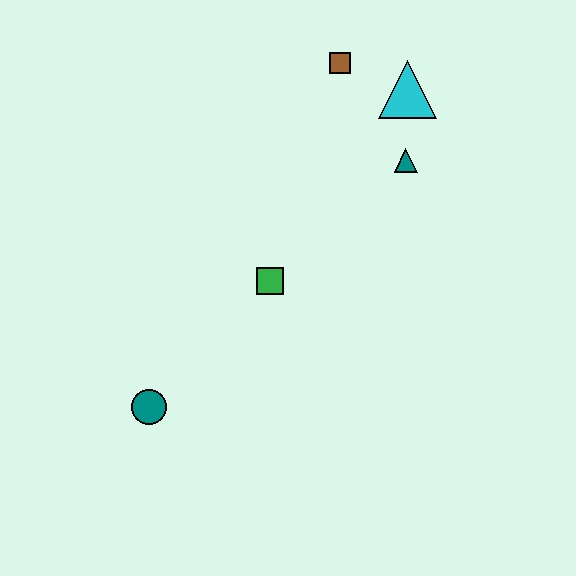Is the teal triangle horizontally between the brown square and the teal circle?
No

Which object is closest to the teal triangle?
The cyan triangle is closest to the teal triangle.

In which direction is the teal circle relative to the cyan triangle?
The teal circle is below the cyan triangle.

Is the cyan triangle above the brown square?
No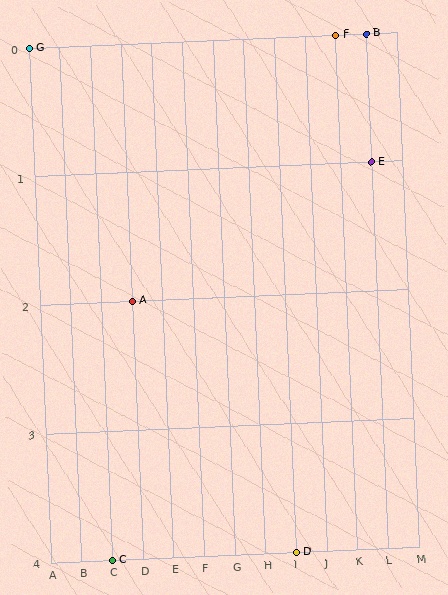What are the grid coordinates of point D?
Point D is at grid coordinates (I, 4).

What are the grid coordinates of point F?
Point F is at grid coordinates (K, 0).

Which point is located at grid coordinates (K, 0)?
Point F is at (K, 0).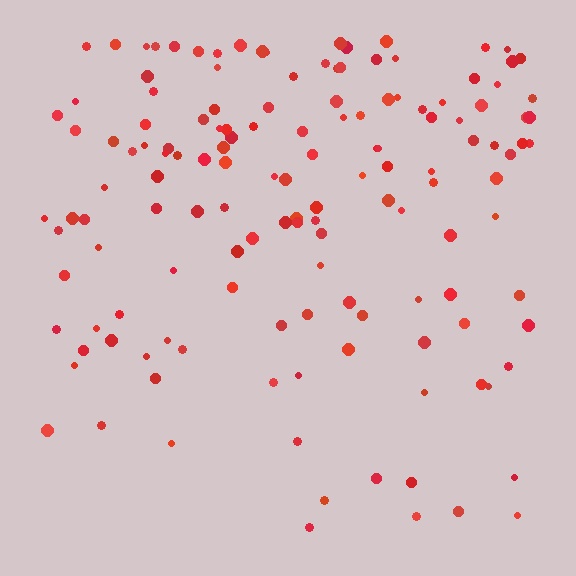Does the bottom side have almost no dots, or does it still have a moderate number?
Still a moderate number, just noticeably fewer than the top.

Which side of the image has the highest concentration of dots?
The top.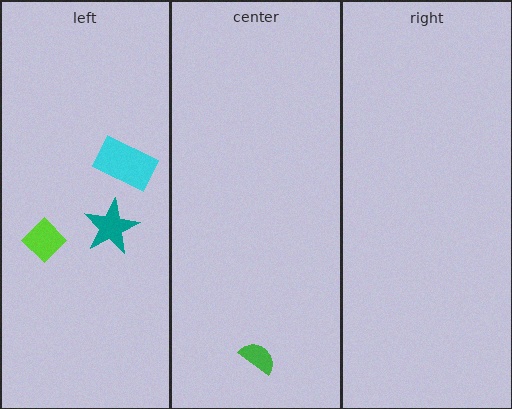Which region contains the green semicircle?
The center region.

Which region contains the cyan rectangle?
The left region.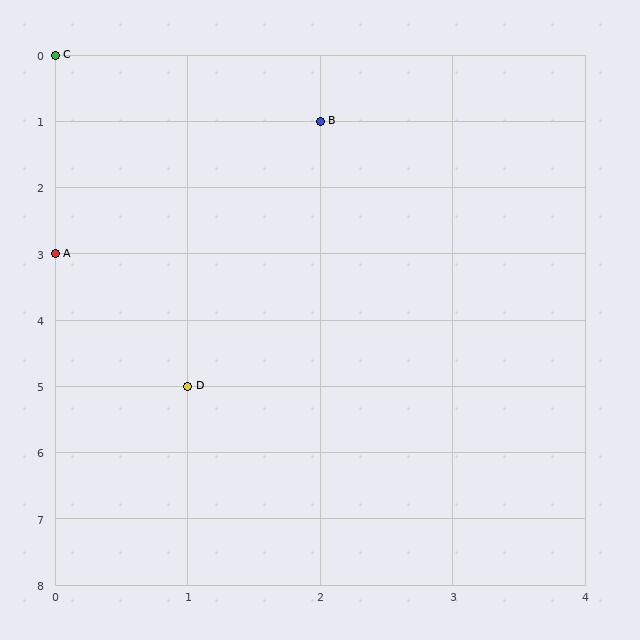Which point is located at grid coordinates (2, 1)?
Point B is at (2, 1).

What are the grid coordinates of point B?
Point B is at grid coordinates (2, 1).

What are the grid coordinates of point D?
Point D is at grid coordinates (1, 5).